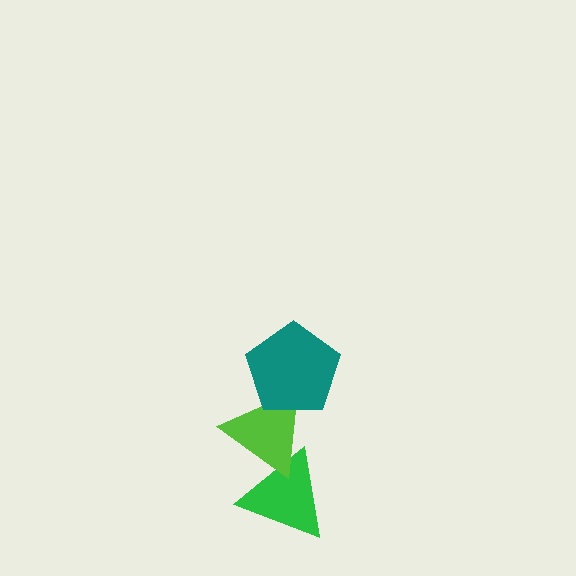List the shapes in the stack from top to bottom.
From top to bottom: the teal pentagon, the lime triangle, the green triangle.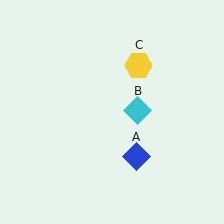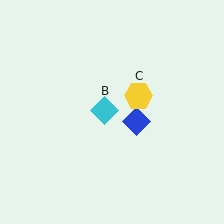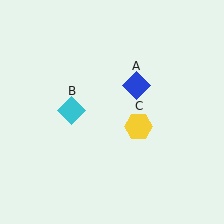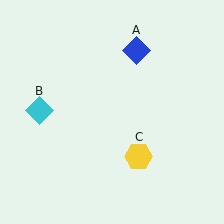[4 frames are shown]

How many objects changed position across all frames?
3 objects changed position: blue diamond (object A), cyan diamond (object B), yellow hexagon (object C).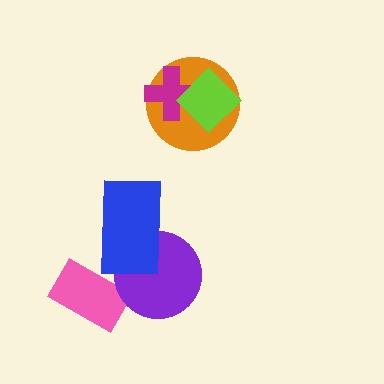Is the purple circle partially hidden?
Yes, it is partially covered by another shape.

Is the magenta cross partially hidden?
Yes, it is partially covered by another shape.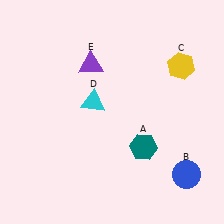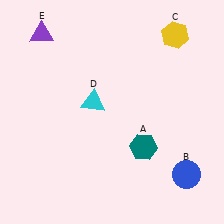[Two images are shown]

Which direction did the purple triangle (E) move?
The purple triangle (E) moved left.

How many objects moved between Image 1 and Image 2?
2 objects moved between the two images.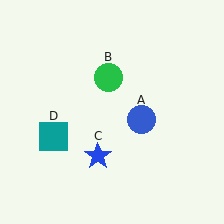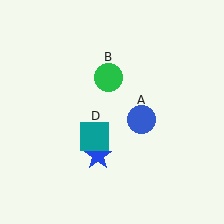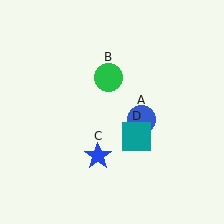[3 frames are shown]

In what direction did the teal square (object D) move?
The teal square (object D) moved right.